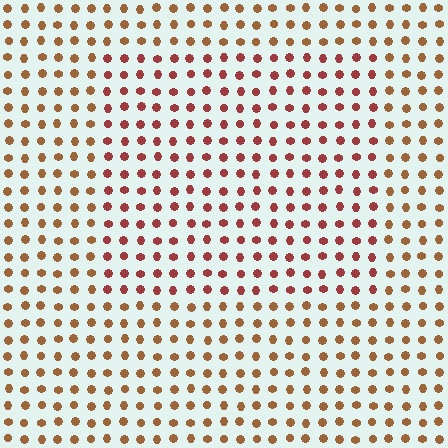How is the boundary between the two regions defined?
The boundary is defined purely by a slight shift in hue (about 29 degrees). Spacing, size, and orientation are identical on both sides.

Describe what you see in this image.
The image is filled with small brown elements in a uniform arrangement. A rectangle-shaped region is visible where the elements are tinted to a slightly different hue, forming a subtle color boundary.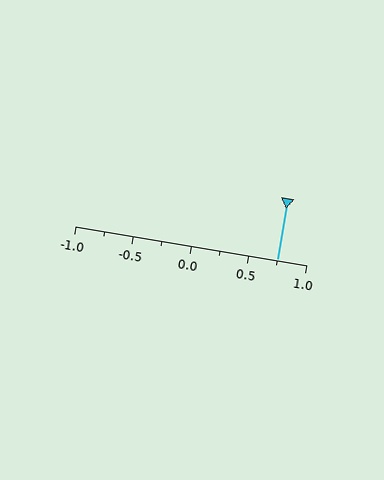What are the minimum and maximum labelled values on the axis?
The axis runs from -1.0 to 1.0.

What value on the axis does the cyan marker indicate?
The marker indicates approximately 0.75.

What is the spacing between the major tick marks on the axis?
The major ticks are spaced 0.5 apart.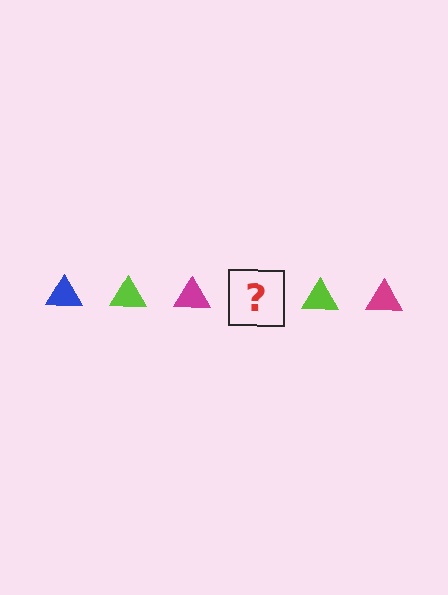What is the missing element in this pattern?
The missing element is a blue triangle.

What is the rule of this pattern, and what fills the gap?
The rule is that the pattern cycles through blue, lime, magenta triangles. The gap should be filled with a blue triangle.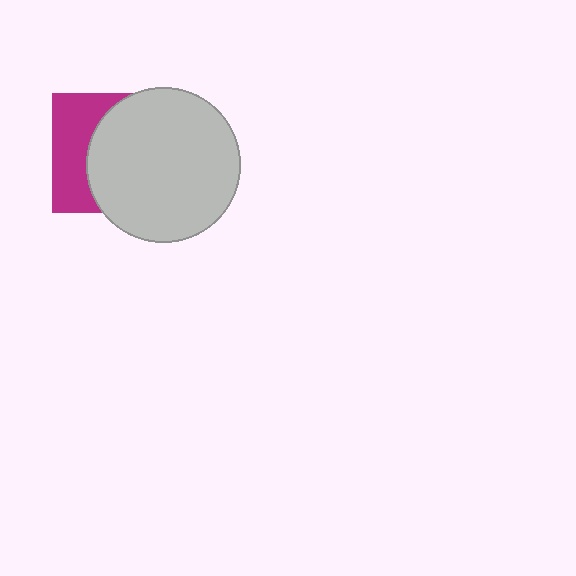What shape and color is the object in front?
The object in front is a light gray circle.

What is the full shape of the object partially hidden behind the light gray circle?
The partially hidden object is a magenta square.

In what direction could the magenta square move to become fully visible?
The magenta square could move left. That would shift it out from behind the light gray circle entirely.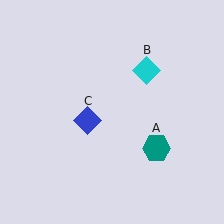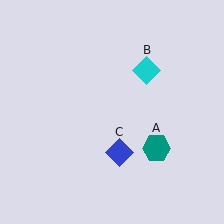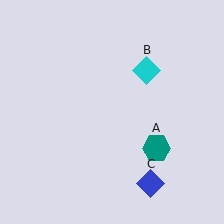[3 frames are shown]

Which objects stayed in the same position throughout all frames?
Teal hexagon (object A) and cyan diamond (object B) remained stationary.